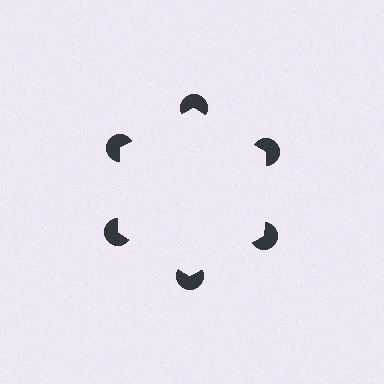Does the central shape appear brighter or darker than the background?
It typically appears slightly brighter than the background, even though no actual brightness change is drawn.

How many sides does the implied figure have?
6 sides.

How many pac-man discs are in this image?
There are 6 — one at each vertex of the illusory hexagon.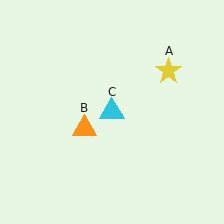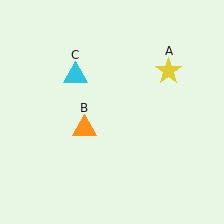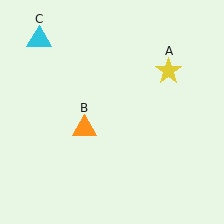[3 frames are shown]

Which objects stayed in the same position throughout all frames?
Yellow star (object A) and orange triangle (object B) remained stationary.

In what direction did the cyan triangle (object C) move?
The cyan triangle (object C) moved up and to the left.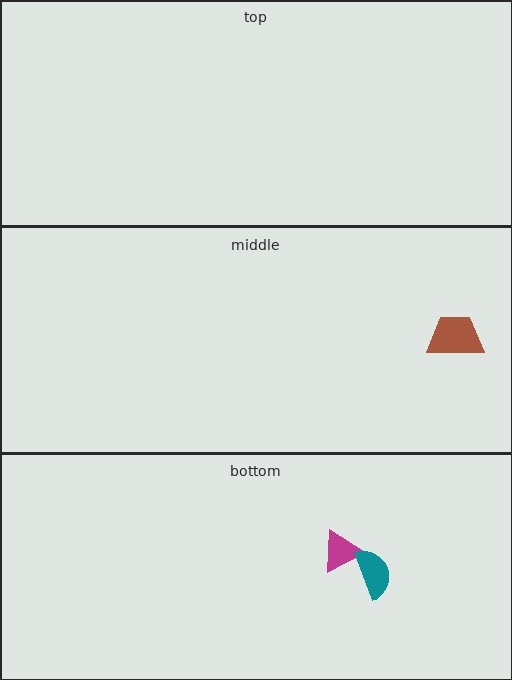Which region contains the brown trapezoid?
The middle region.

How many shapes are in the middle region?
1.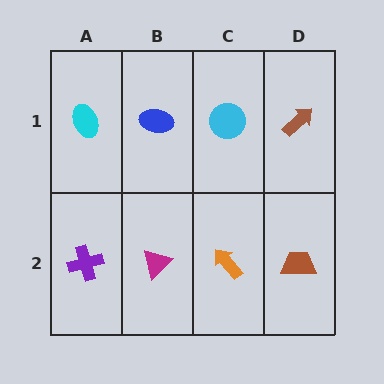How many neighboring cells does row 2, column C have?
3.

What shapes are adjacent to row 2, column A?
A cyan ellipse (row 1, column A), a magenta triangle (row 2, column B).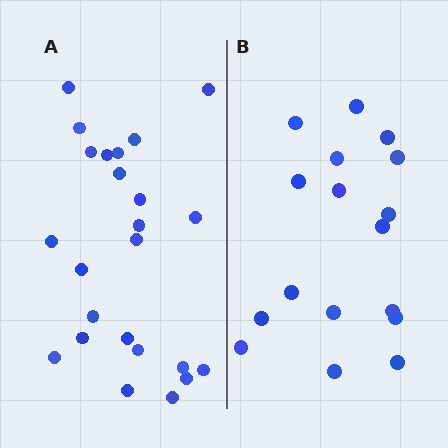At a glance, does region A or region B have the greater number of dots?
Region A (the left region) has more dots.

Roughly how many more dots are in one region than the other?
Region A has roughly 8 or so more dots than region B.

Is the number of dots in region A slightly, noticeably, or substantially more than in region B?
Region A has noticeably more, but not dramatically so. The ratio is roughly 1.4 to 1.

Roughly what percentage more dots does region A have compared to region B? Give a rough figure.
About 40% more.